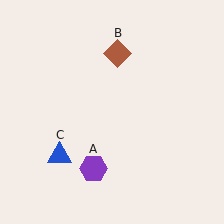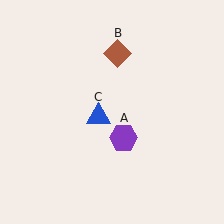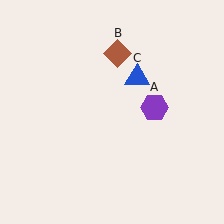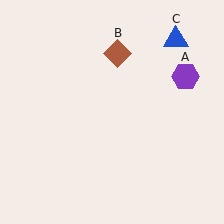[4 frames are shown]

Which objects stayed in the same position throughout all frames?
Brown diamond (object B) remained stationary.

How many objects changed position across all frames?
2 objects changed position: purple hexagon (object A), blue triangle (object C).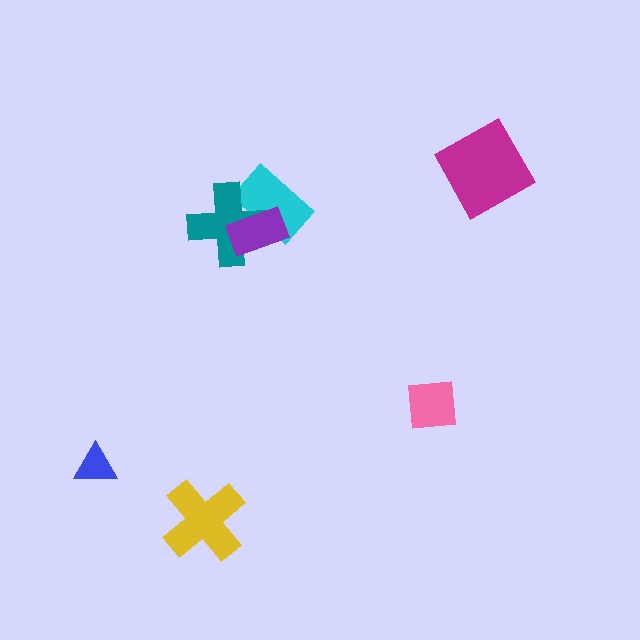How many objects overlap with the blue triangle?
0 objects overlap with the blue triangle.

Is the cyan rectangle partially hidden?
Yes, it is partially covered by another shape.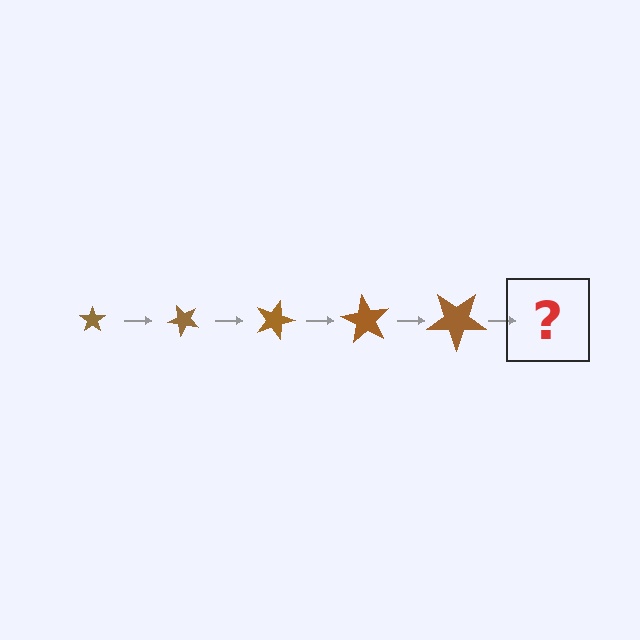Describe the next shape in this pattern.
It should be a star, larger than the previous one and rotated 225 degrees from the start.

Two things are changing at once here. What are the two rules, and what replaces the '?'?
The two rules are that the star grows larger each step and it rotates 45 degrees each step. The '?' should be a star, larger than the previous one and rotated 225 degrees from the start.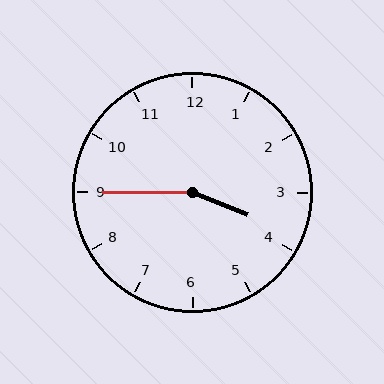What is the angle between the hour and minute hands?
Approximately 158 degrees.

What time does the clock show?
3:45.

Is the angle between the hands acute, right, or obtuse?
It is obtuse.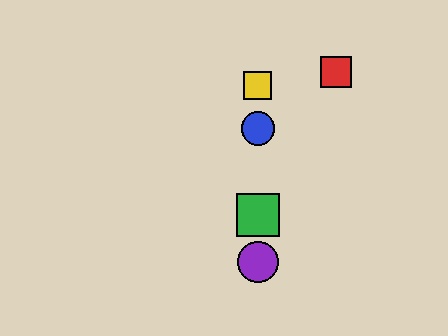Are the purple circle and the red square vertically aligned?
No, the purple circle is at x≈258 and the red square is at x≈336.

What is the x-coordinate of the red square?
The red square is at x≈336.